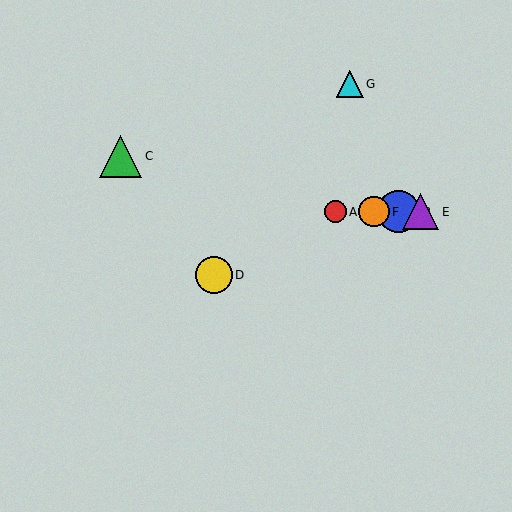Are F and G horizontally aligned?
No, F is at y≈212 and G is at y≈84.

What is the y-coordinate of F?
Object F is at y≈212.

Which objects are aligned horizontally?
Objects A, B, E, F are aligned horizontally.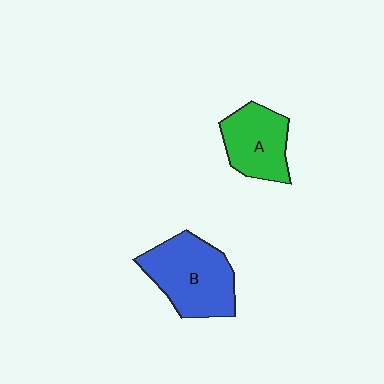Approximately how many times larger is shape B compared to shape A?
Approximately 1.4 times.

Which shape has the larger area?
Shape B (blue).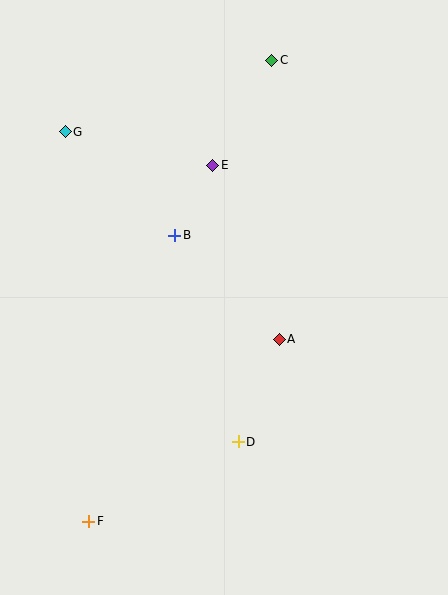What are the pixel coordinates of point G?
Point G is at (65, 132).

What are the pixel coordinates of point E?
Point E is at (213, 165).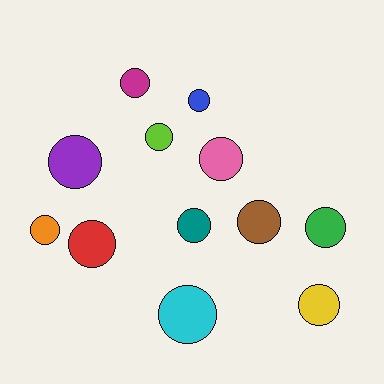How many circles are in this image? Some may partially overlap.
There are 12 circles.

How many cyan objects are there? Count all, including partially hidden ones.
There is 1 cyan object.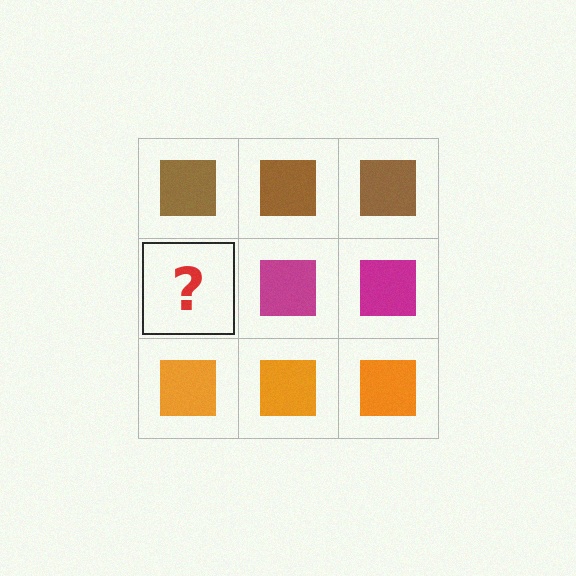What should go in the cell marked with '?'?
The missing cell should contain a magenta square.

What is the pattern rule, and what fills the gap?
The rule is that each row has a consistent color. The gap should be filled with a magenta square.